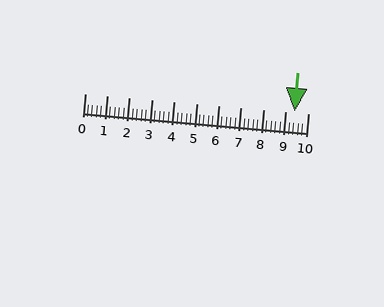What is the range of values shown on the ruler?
The ruler shows values from 0 to 10.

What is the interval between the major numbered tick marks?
The major tick marks are spaced 1 units apart.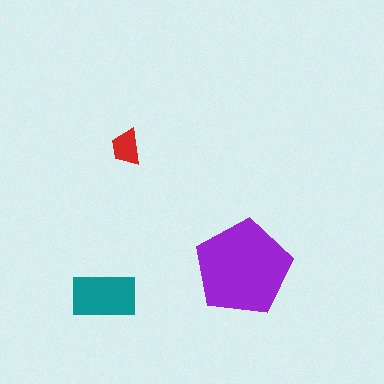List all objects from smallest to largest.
The red trapezoid, the teal rectangle, the purple pentagon.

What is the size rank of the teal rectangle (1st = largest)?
2nd.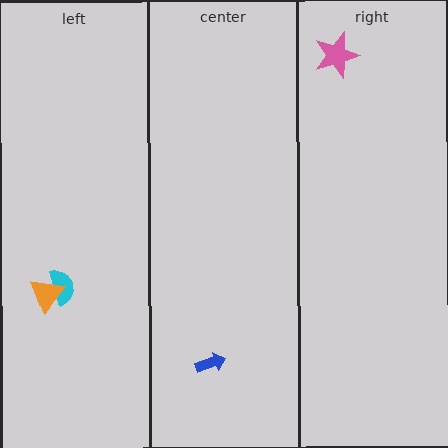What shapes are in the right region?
The pink star.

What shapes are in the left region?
The cyan semicircle, the orange triangle.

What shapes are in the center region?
The blue arrow.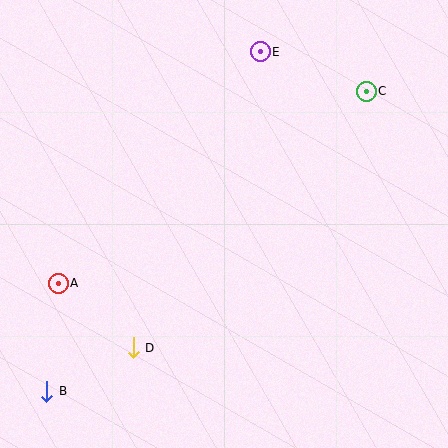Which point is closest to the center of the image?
Point D at (133, 348) is closest to the center.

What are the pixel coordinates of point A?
Point A is at (58, 283).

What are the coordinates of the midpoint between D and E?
The midpoint between D and E is at (197, 200).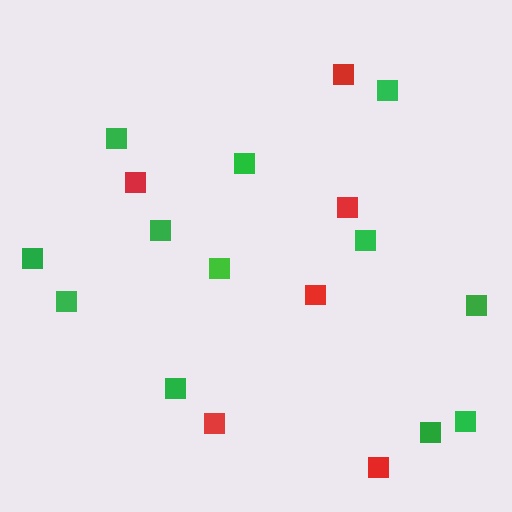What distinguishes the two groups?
There are 2 groups: one group of red squares (6) and one group of green squares (12).